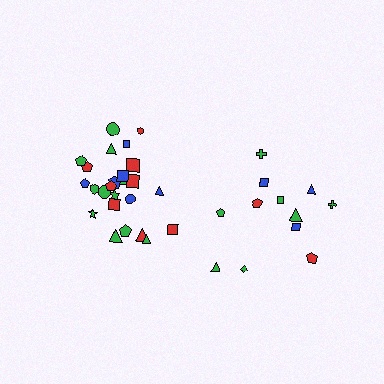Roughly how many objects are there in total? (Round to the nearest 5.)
Roughly 35 objects in total.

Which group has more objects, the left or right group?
The left group.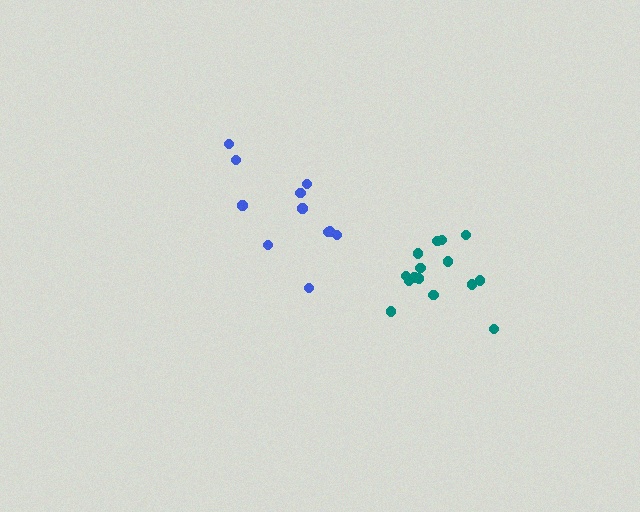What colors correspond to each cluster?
The clusters are colored: teal, blue.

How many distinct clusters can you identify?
There are 2 distinct clusters.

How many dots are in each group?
Group 1: 15 dots, Group 2: 11 dots (26 total).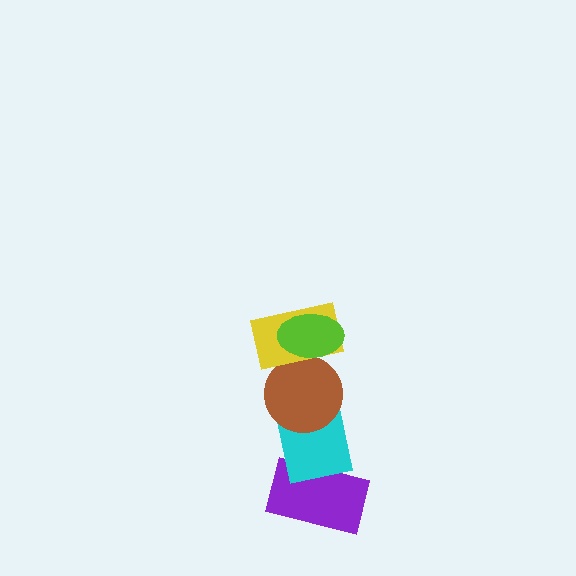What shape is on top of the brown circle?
The yellow rectangle is on top of the brown circle.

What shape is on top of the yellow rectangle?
The lime ellipse is on top of the yellow rectangle.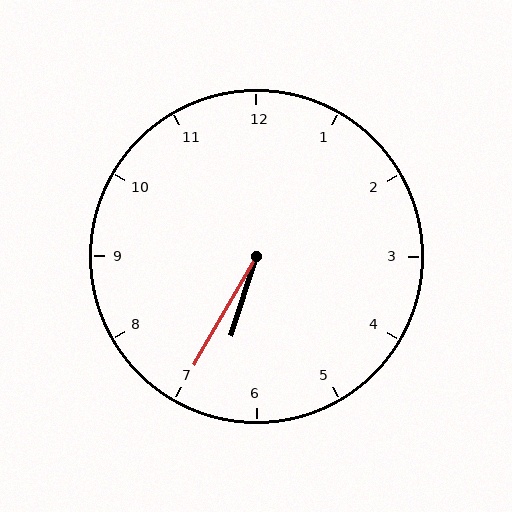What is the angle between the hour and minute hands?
Approximately 12 degrees.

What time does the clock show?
6:35.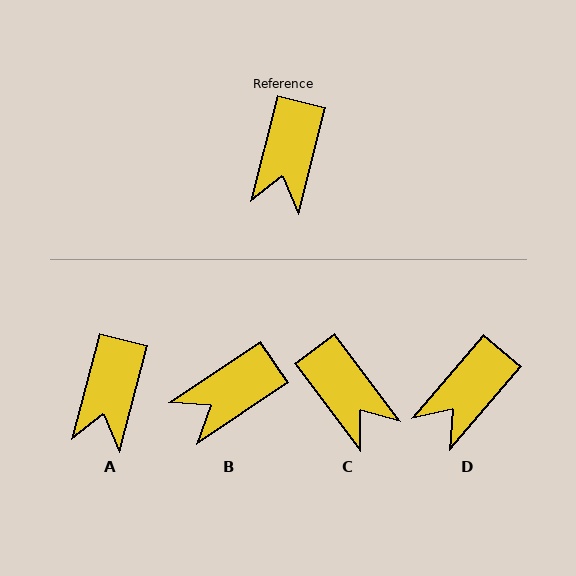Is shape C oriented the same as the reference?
No, it is off by about 51 degrees.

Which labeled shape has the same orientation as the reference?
A.